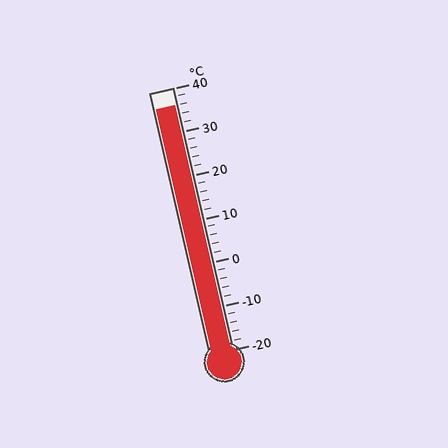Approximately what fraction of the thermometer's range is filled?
The thermometer is filled to approximately 95% of its range.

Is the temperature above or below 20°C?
The temperature is above 20°C.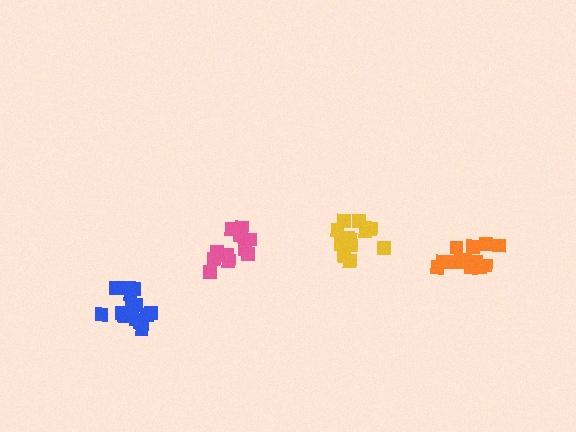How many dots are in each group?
Group 1: 15 dots, Group 2: 12 dots, Group 3: 14 dots, Group 4: 15 dots (56 total).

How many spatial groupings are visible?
There are 4 spatial groupings.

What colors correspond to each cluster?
The clusters are colored: blue, pink, yellow, orange.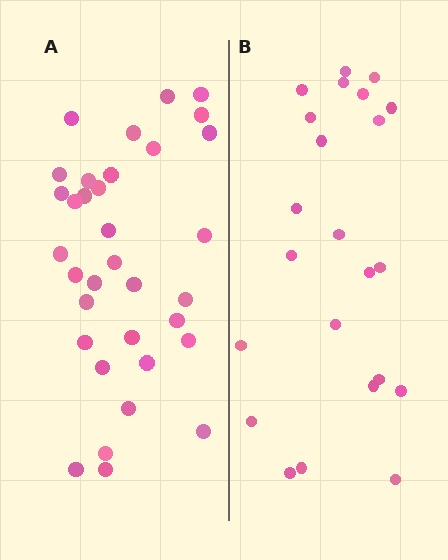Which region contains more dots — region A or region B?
Region A (the left region) has more dots.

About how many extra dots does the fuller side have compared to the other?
Region A has roughly 12 or so more dots than region B.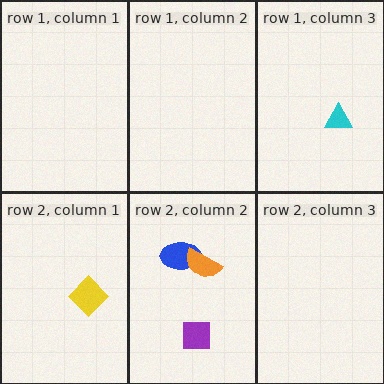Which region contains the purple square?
The row 2, column 2 region.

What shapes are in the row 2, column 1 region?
The yellow diamond.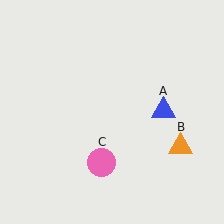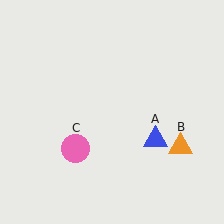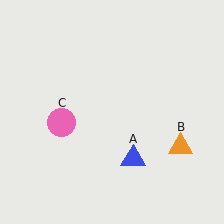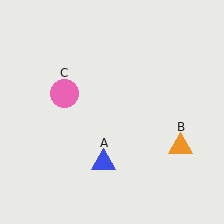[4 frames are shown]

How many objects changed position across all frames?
2 objects changed position: blue triangle (object A), pink circle (object C).